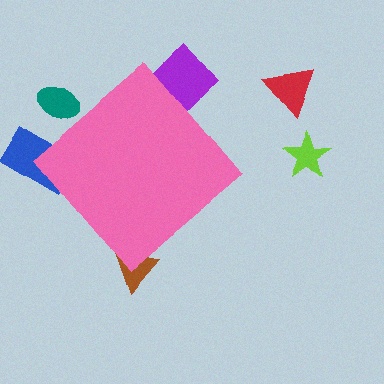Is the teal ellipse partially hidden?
Yes, the teal ellipse is partially hidden behind the pink diamond.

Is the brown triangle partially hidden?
Yes, the brown triangle is partially hidden behind the pink diamond.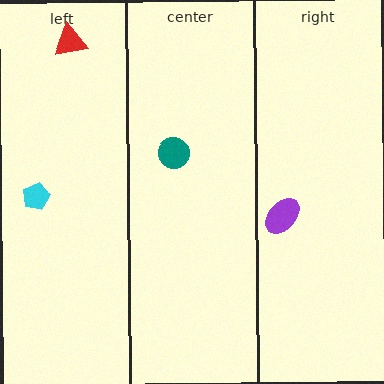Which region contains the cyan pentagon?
The left region.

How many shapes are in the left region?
2.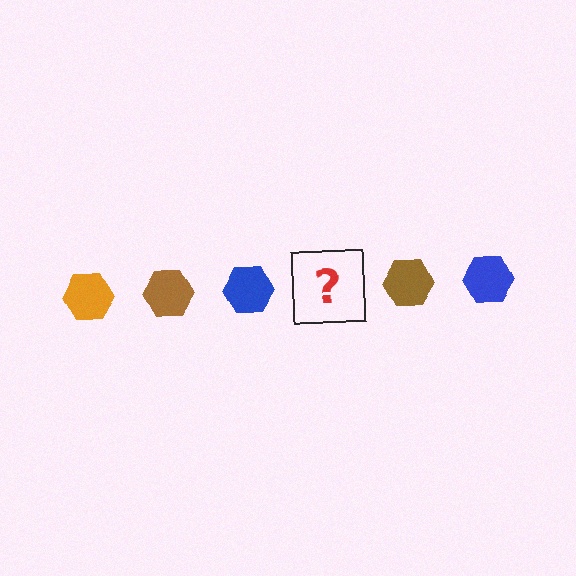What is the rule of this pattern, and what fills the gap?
The rule is that the pattern cycles through orange, brown, blue hexagons. The gap should be filled with an orange hexagon.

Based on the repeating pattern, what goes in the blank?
The blank should be an orange hexagon.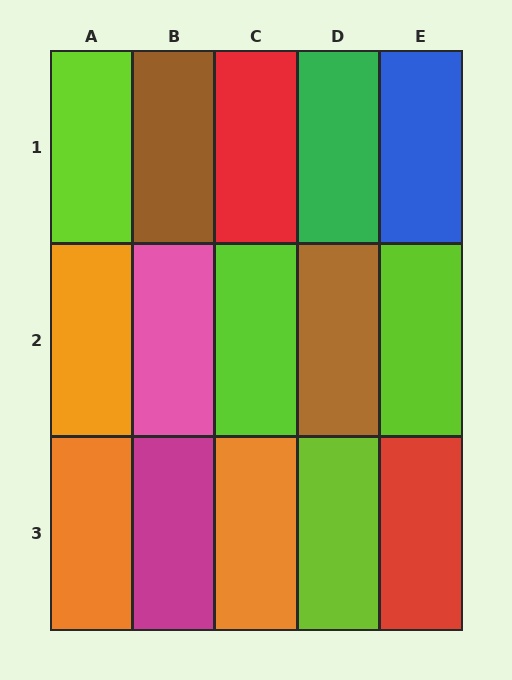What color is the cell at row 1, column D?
Green.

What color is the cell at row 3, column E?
Red.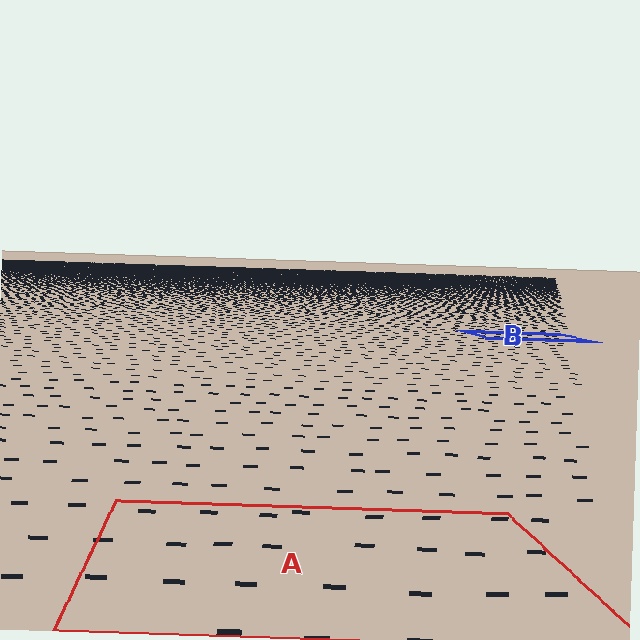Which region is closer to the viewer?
Region A is closer. The texture elements there are larger and more spread out.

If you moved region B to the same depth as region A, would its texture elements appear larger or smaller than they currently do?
They would appear larger. At a closer depth, the same texture elements are projected at a bigger on-screen size.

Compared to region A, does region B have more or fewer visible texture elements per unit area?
Region B has more texture elements per unit area — they are packed more densely because it is farther away.